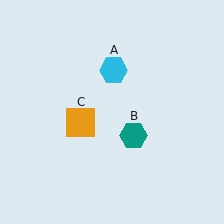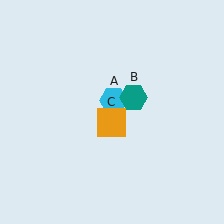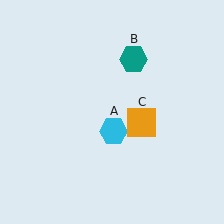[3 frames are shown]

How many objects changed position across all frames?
3 objects changed position: cyan hexagon (object A), teal hexagon (object B), orange square (object C).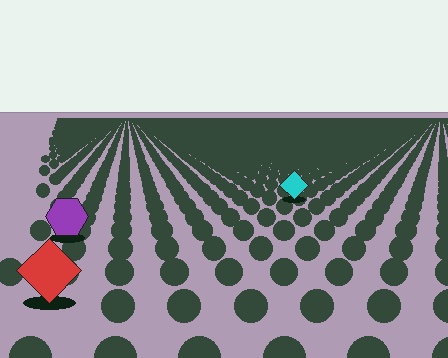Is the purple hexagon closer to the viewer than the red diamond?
No. The red diamond is closer — you can tell from the texture gradient: the ground texture is coarser near it.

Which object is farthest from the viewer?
The cyan diamond is farthest from the viewer. It appears smaller and the ground texture around it is denser.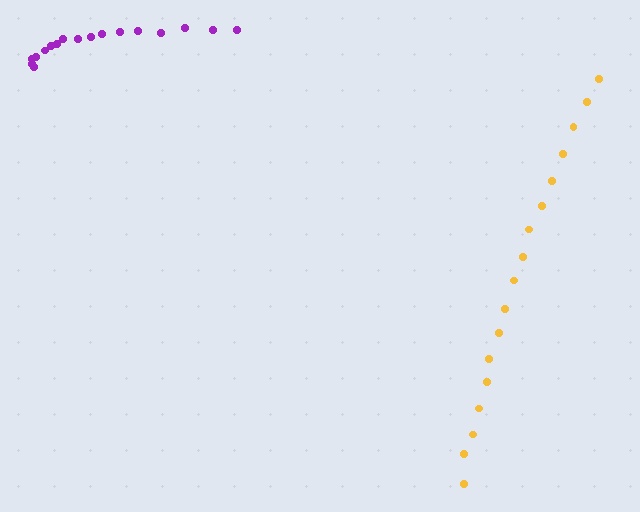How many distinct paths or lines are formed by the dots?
There are 2 distinct paths.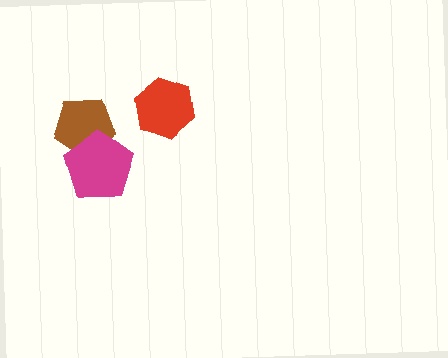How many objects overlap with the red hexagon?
0 objects overlap with the red hexagon.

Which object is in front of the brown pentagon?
The magenta pentagon is in front of the brown pentagon.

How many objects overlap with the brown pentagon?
1 object overlaps with the brown pentagon.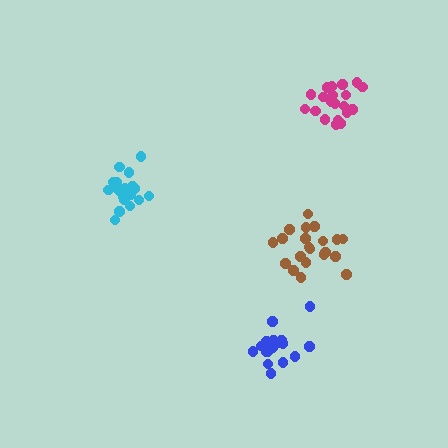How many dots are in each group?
Group 1: 21 dots, Group 2: 20 dots, Group 3: 19 dots, Group 4: 17 dots (77 total).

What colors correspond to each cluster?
The clusters are colored: brown, magenta, cyan, blue.